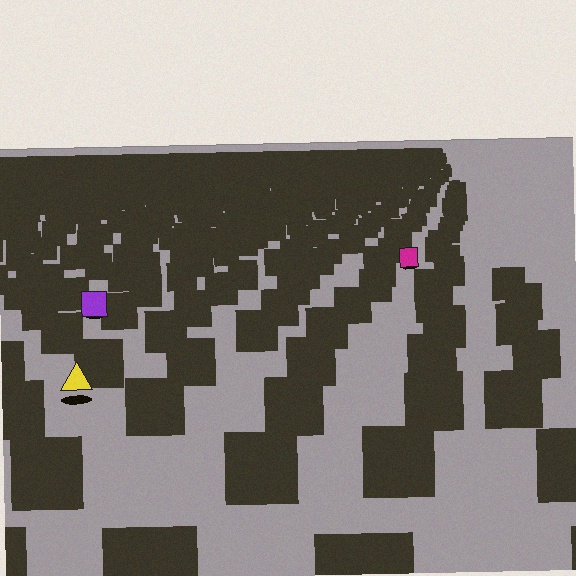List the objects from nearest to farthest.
From nearest to farthest: the yellow triangle, the purple square, the magenta square.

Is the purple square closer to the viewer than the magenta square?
Yes. The purple square is closer — you can tell from the texture gradient: the ground texture is coarser near it.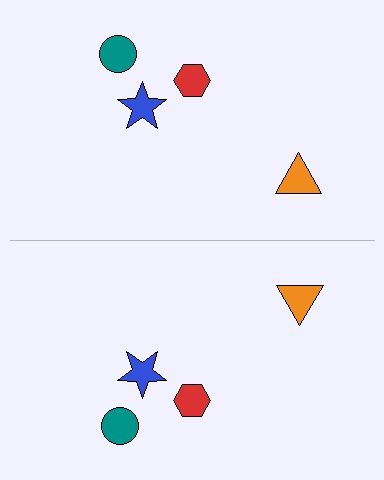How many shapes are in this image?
There are 8 shapes in this image.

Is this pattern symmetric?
Yes, this pattern has bilateral (reflection) symmetry.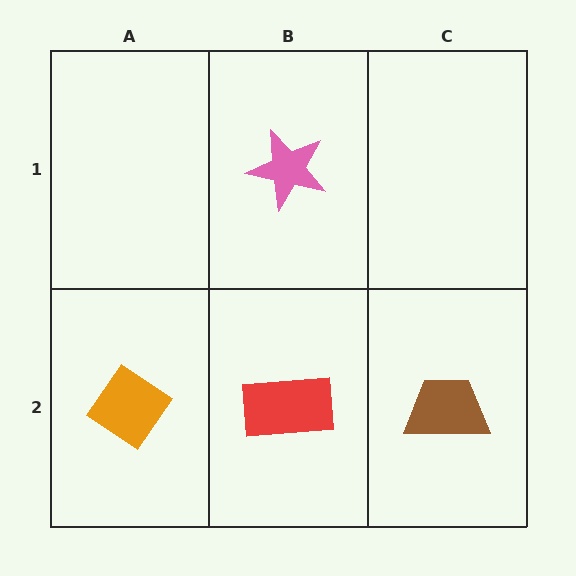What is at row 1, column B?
A pink star.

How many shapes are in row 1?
1 shape.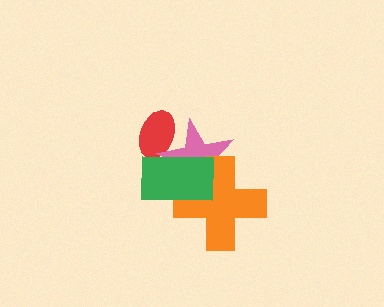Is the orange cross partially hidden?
Yes, it is partially covered by another shape.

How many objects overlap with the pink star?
3 objects overlap with the pink star.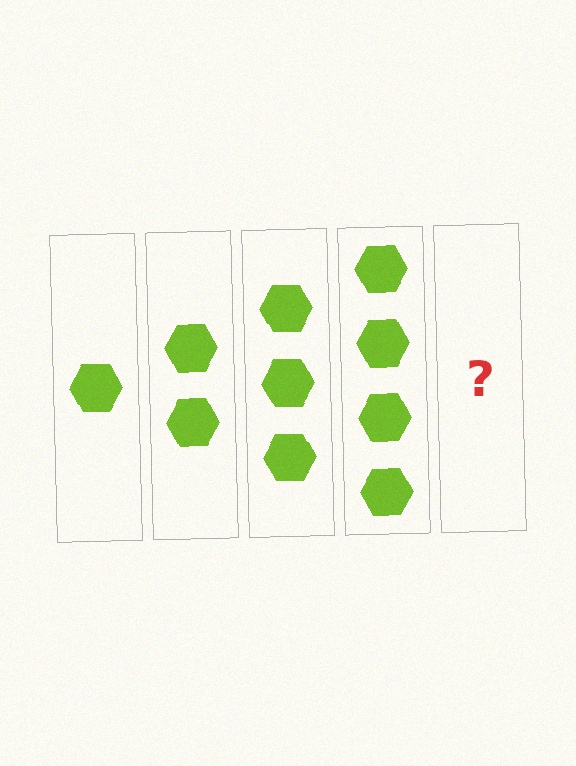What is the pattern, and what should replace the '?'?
The pattern is that each step adds one more hexagon. The '?' should be 5 hexagons.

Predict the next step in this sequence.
The next step is 5 hexagons.